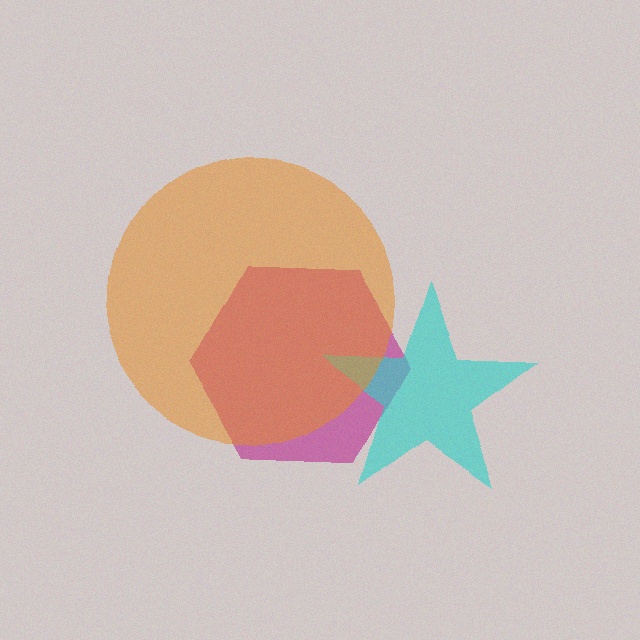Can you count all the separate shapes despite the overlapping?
Yes, there are 3 separate shapes.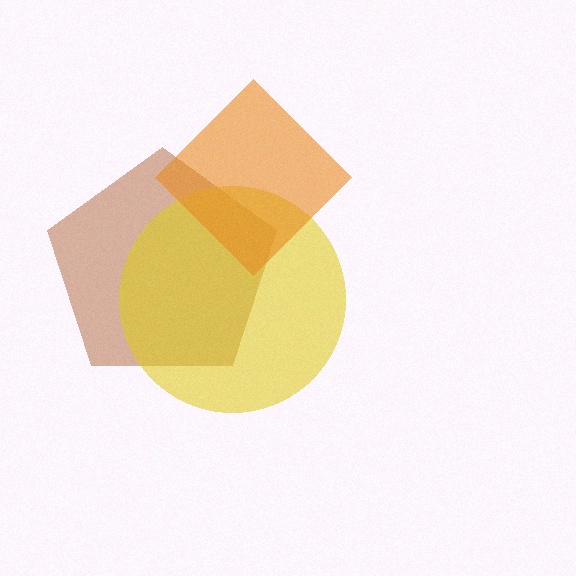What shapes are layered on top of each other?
The layered shapes are: a brown pentagon, a yellow circle, an orange diamond.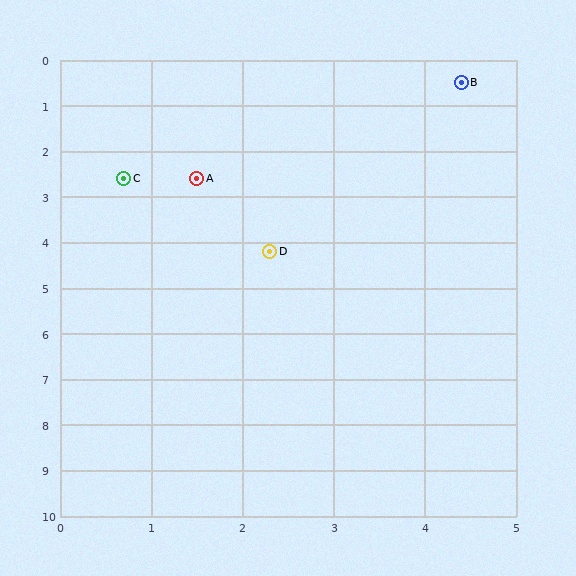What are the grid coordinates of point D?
Point D is at approximately (2.3, 4.2).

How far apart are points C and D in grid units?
Points C and D are about 2.3 grid units apart.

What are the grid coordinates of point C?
Point C is at approximately (0.7, 2.6).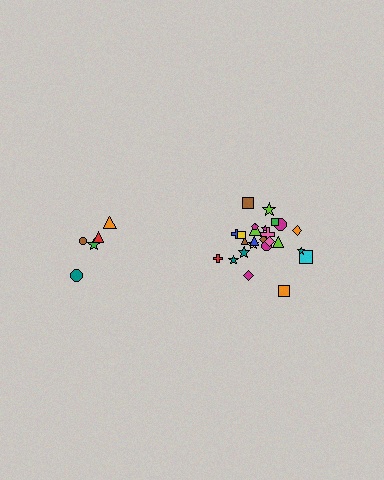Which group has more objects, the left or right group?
The right group.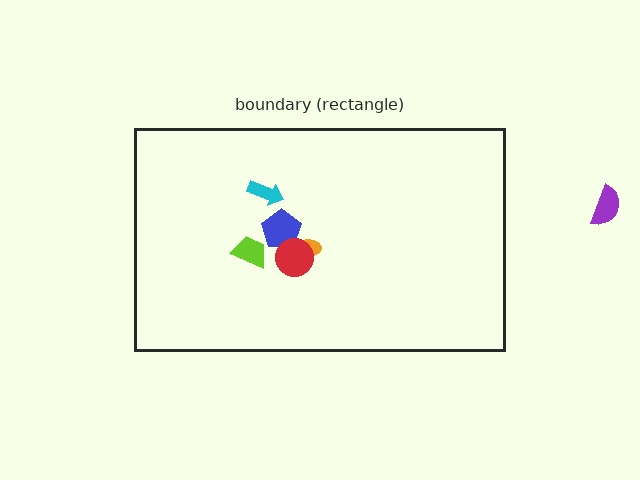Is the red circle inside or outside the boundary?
Inside.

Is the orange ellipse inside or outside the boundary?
Inside.